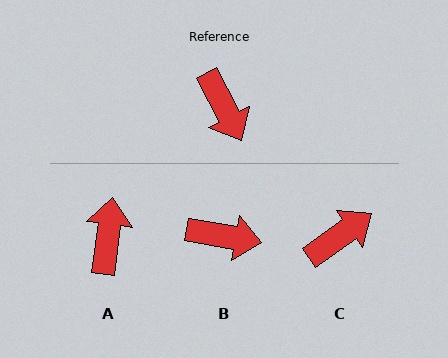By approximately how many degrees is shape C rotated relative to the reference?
Approximately 98 degrees counter-clockwise.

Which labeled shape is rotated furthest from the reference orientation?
A, about 145 degrees away.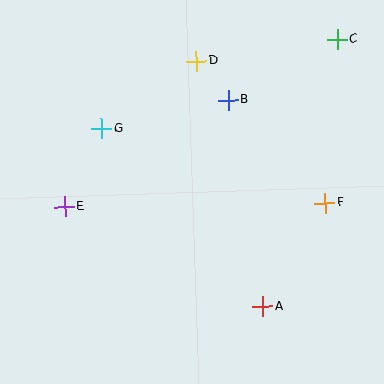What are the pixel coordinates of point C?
Point C is at (337, 40).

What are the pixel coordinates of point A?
Point A is at (263, 306).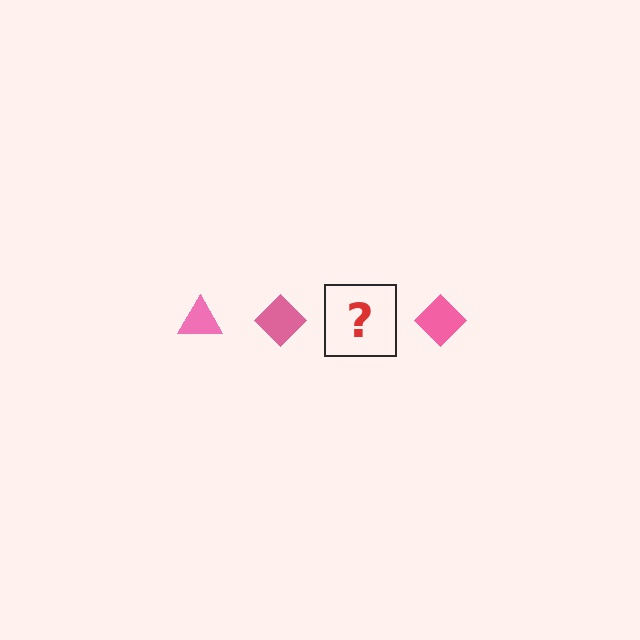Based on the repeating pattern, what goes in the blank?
The blank should be a pink triangle.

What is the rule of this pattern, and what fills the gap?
The rule is that the pattern cycles through triangle, diamond shapes in pink. The gap should be filled with a pink triangle.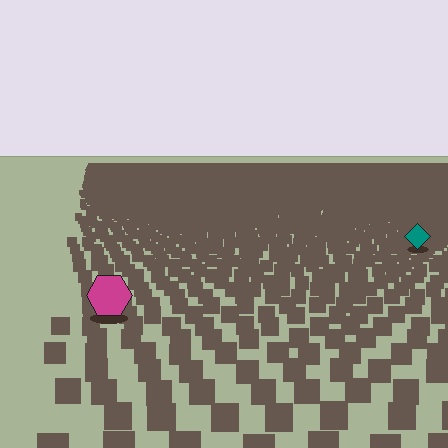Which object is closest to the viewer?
The magenta hexagon is closest. The texture marks near it are larger and more spread out.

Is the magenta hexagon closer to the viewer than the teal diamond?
Yes. The magenta hexagon is closer — you can tell from the texture gradient: the ground texture is coarser near it.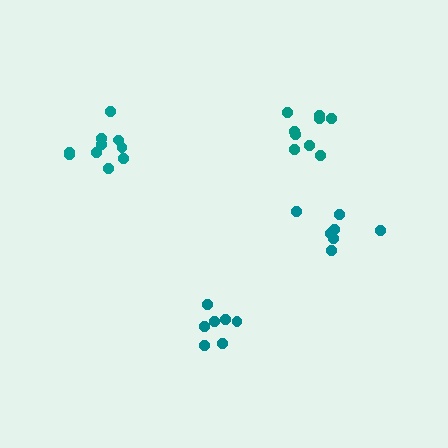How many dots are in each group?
Group 1: 7 dots, Group 2: 7 dots, Group 3: 9 dots, Group 4: 10 dots (33 total).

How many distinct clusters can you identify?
There are 4 distinct clusters.